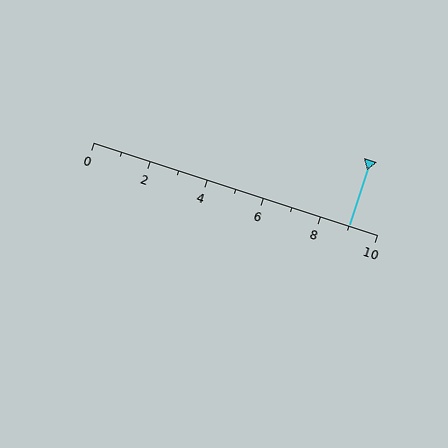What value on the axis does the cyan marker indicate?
The marker indicates approximately 9.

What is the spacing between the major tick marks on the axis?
The major ticks are spaced 2 apart.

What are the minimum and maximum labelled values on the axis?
The axis runs from 0 to 10.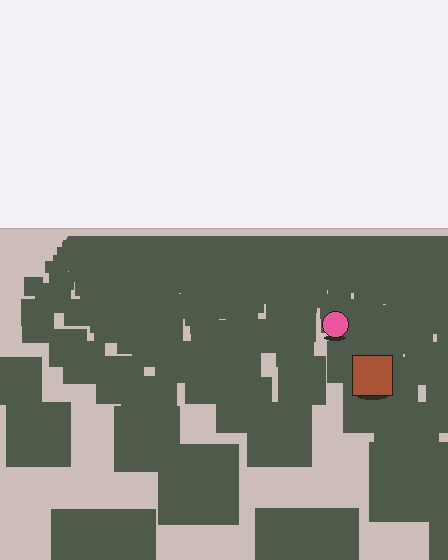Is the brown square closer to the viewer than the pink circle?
Yes. The brown square is closer — you can tell from the texture gradient: the ground texture is coarser near it.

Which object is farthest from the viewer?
The pink circle is farthest from the viewer. It appears smaller and the ground texture around it is denser.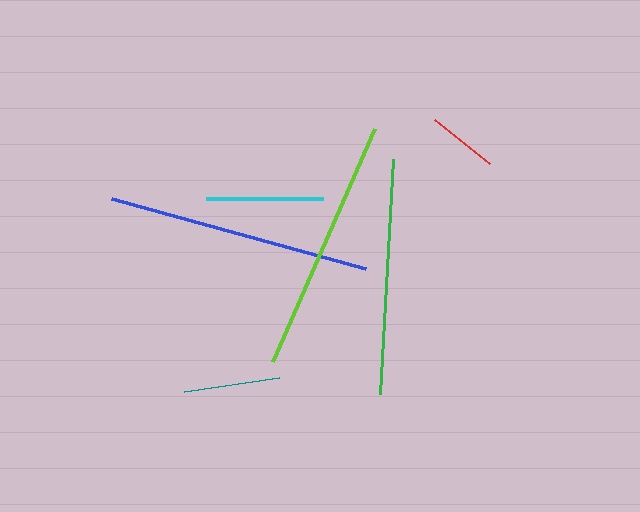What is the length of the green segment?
The green segment is approximately 235 pixels long.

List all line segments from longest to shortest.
From longest to shortest: blue, lime, green, cyan, teal, red.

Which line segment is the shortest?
The red line is the shortest at approximately 70 pixels.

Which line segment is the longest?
The blue line is the longest at approximately 264 pixels.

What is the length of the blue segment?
The blue segment is approximately 264 pixels long.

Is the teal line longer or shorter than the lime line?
The lime line is longer than the teal line.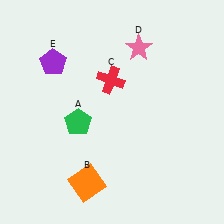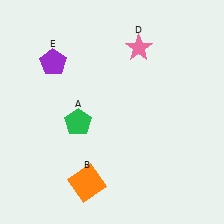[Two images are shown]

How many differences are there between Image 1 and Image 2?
There is 1 difference between the two images.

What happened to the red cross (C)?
The red cross (C) was removed in Image 2. It was in the top-left area of Image 1.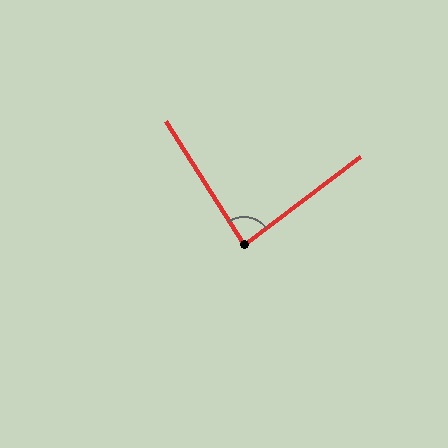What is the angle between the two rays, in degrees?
Approximately 85 degrees.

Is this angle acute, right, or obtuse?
It is approximately a right angle.